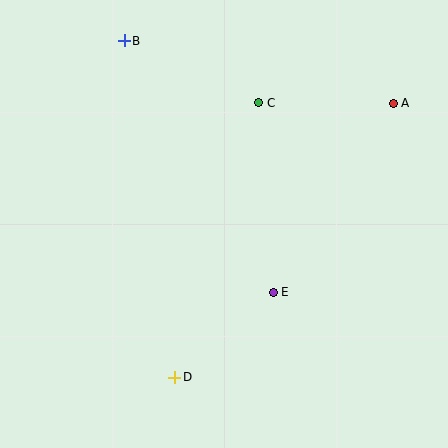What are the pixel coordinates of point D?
Point D is at (175, 377).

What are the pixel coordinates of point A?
Point A is at (393, 103).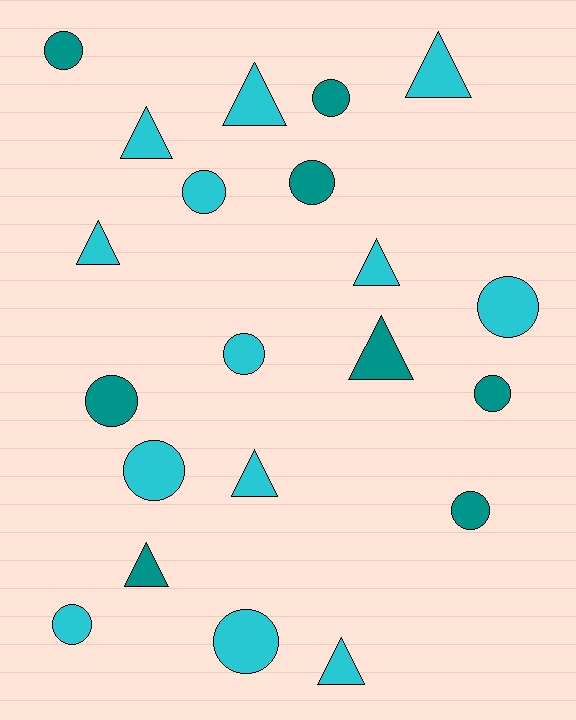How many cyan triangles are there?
There are 7 cyan triangles.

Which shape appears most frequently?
Circle, with 12 objects.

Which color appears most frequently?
Cyan, with 13 objects.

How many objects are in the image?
There are 21 objects.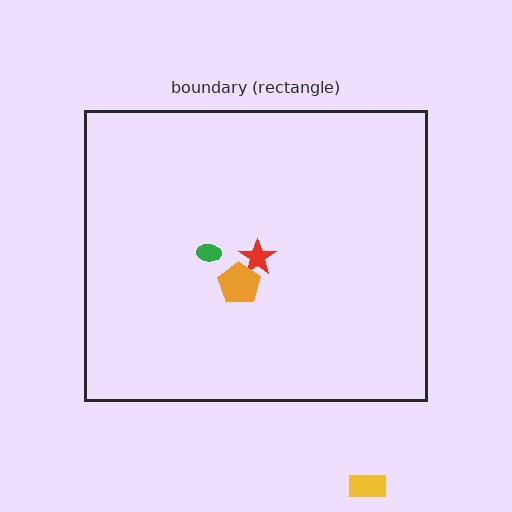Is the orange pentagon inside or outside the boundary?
Inside.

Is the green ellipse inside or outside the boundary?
Inside.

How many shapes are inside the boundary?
3 inside, 1 outside.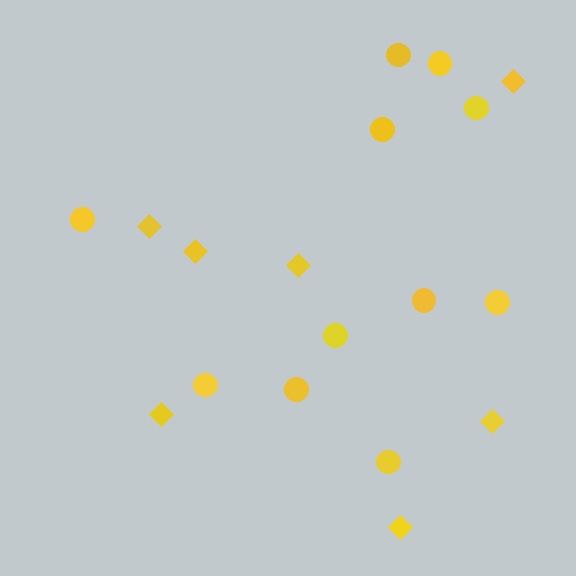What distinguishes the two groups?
There are 2 groups: one group of circles (11) and one group of diamonds (7).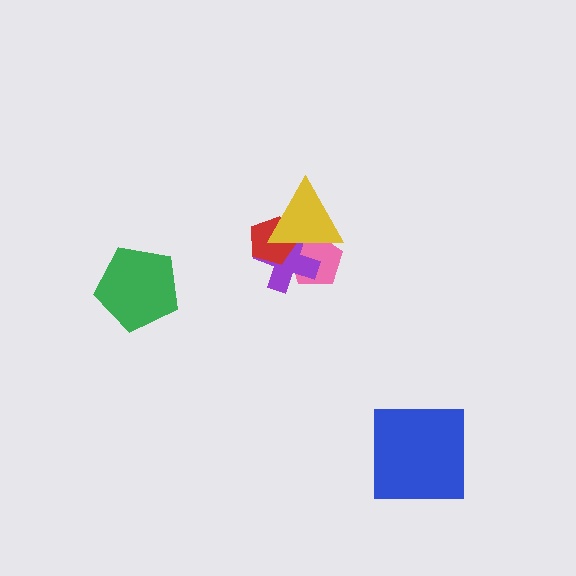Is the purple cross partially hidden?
Yes, it is partially covered by another shape.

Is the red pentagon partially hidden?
Yes, it is partially covered by another shape.